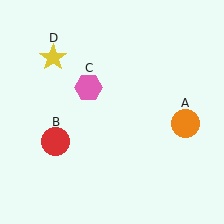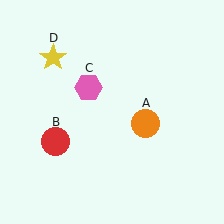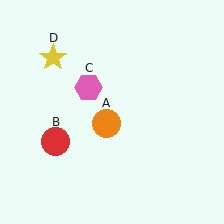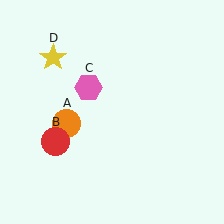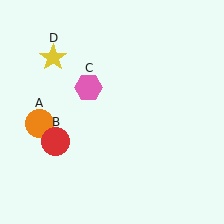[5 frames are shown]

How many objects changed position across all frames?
1 object changed position: orange circle (object A).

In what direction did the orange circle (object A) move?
The orange circle (object A) moved left.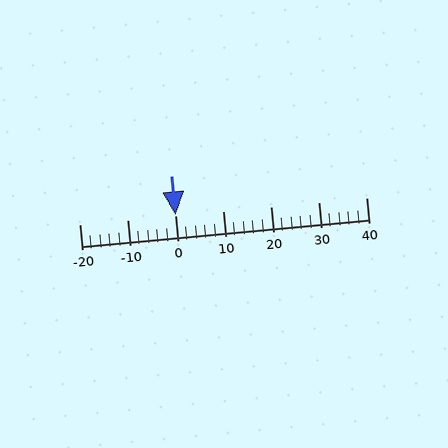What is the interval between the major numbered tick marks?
The major tick marks are spaced 10 units apart.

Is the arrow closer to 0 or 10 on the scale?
The arrow is closer to 0.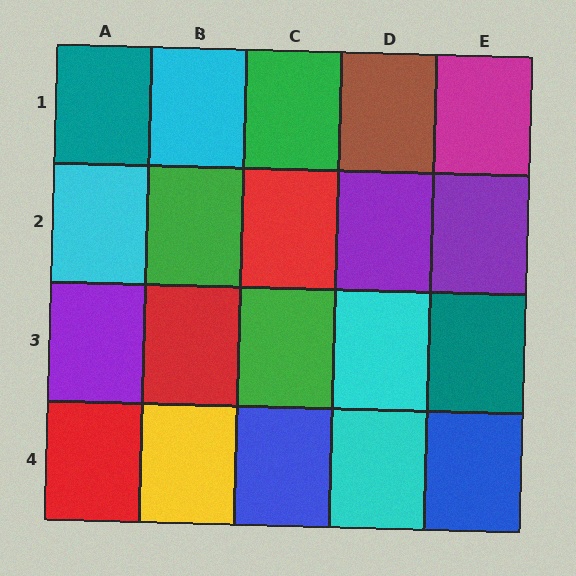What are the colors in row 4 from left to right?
Red, yellow, blue, cyan, blue.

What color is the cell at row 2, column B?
Green.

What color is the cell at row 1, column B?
Cyan.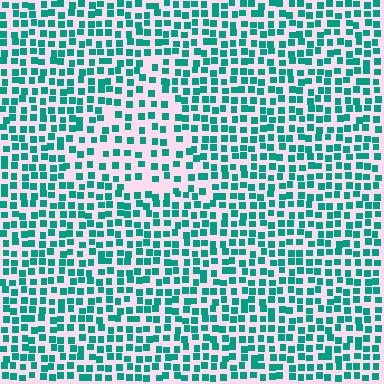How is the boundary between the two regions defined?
The boundary is defined by a change in element density (approximately 1.6x ratio). All elements are the same color, size, and shape.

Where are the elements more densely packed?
The elements are more densely packed outside the triangle boundary.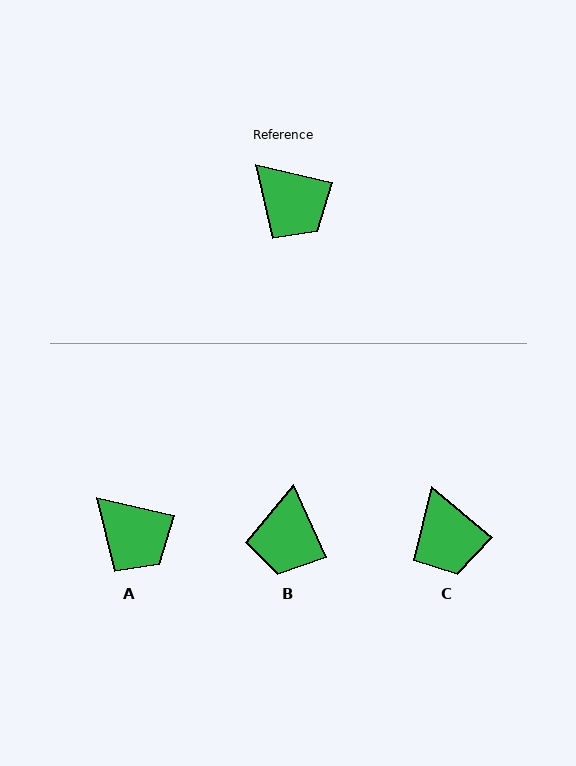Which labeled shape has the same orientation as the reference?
A.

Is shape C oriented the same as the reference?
No, it is off by about 27 degrees.